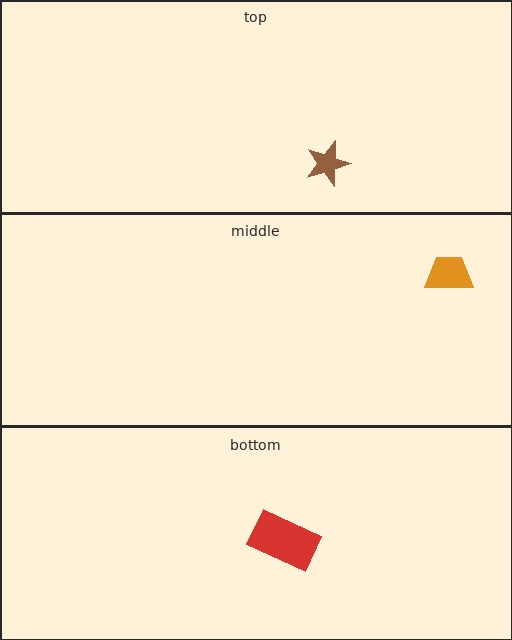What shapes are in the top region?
The brown star.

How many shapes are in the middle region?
1.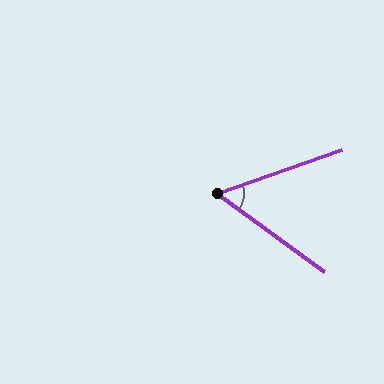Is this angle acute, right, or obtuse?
It is acute.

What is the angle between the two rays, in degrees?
Approximately 55 degrees.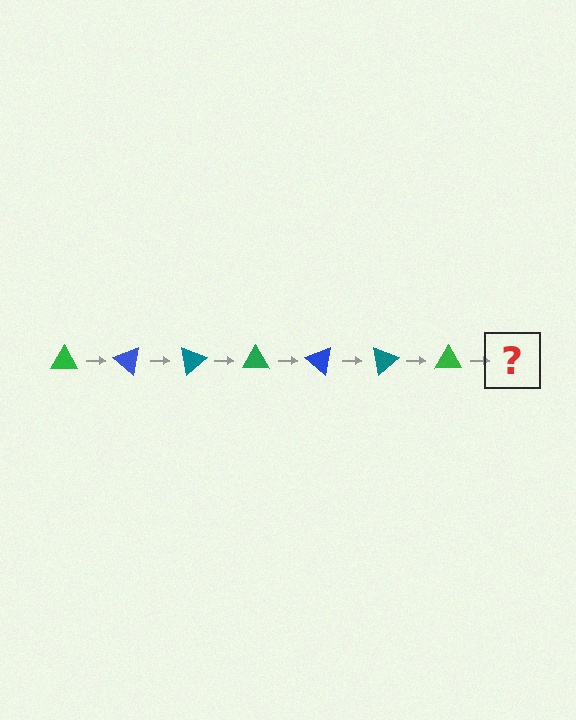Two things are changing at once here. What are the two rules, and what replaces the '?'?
The two rules are that it rotates 40 degrees each step and the color cycles through green, blue, and teal. The '?' should be a blue triangle, rotated 280 degrees from the start.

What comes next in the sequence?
The next element should be a blue triangle, rotated 280 degrees from the start.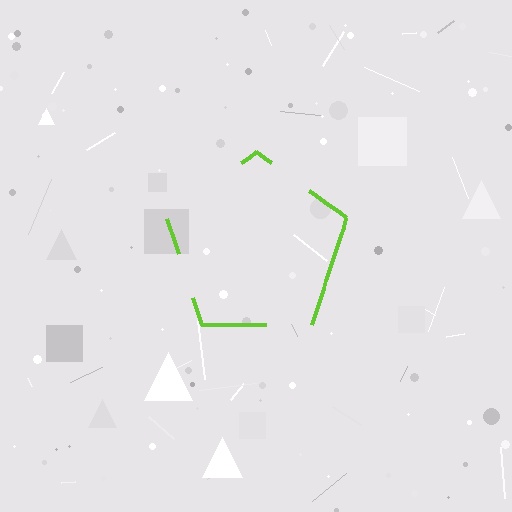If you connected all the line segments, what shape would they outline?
They would outline a pentagon.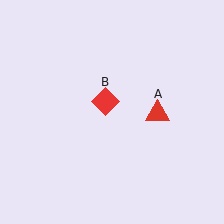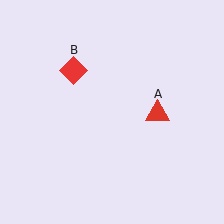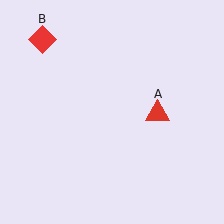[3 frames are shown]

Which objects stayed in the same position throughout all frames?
Red triangle (object A) remained stationary.